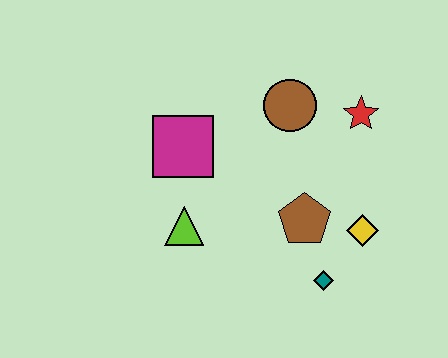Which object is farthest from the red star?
The lime triangle is farthest from the red star.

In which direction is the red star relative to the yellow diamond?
The red star is above the yellow diamond.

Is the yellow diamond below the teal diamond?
No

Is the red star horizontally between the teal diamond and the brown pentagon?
No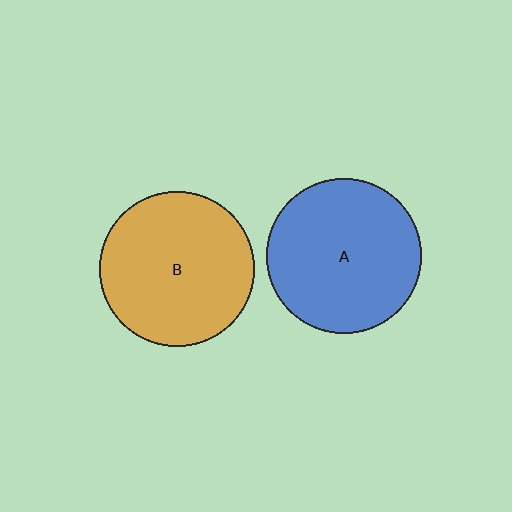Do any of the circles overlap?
No, none of the circles overlap.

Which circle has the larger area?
Circle A (blue).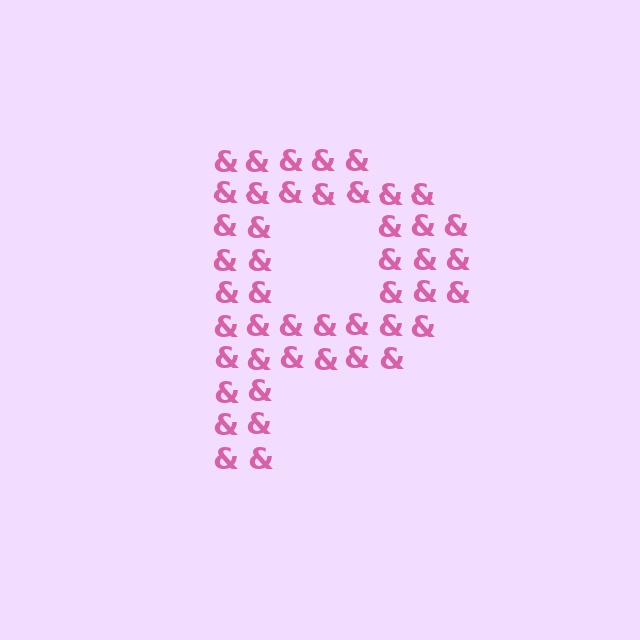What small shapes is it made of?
It is made of small ampersands.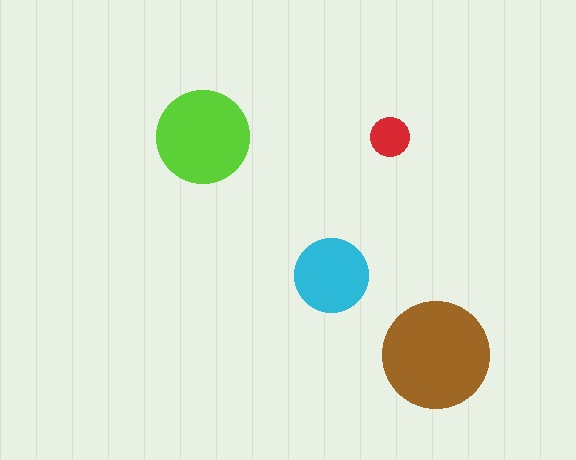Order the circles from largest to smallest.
the brown one, the lime one, the cyan one, the red one.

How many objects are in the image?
There are 4 objects in the image.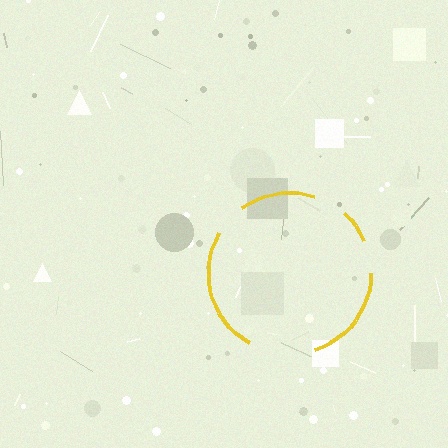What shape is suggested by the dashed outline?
The dashed outline suggests a circle.